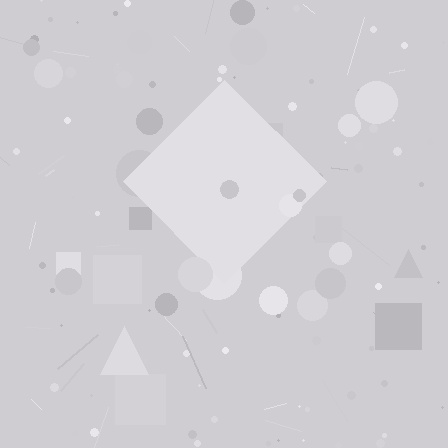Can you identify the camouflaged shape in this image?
The camouflaged shape is a diamond.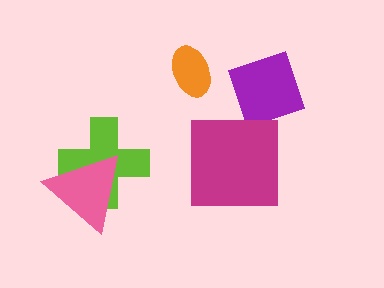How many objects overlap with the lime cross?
1 object overlaps with the lime cross.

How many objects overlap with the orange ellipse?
0 objects overlap with the orange ellipse.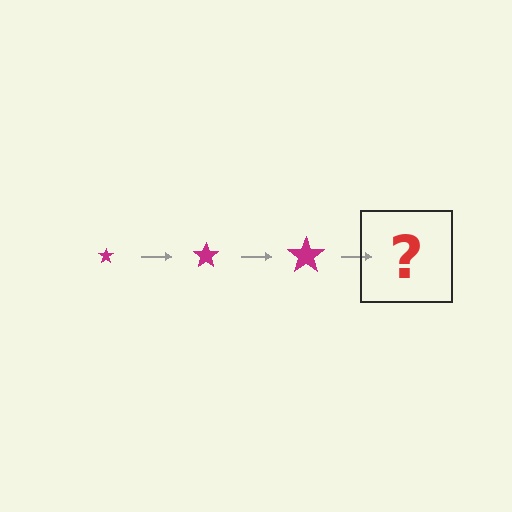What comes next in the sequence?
The next element should be a magenta star, larger than the previous one.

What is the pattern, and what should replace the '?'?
The pattern is that the star gets progressively larger each step. The '?' should be a magenta star, larger than the previous one.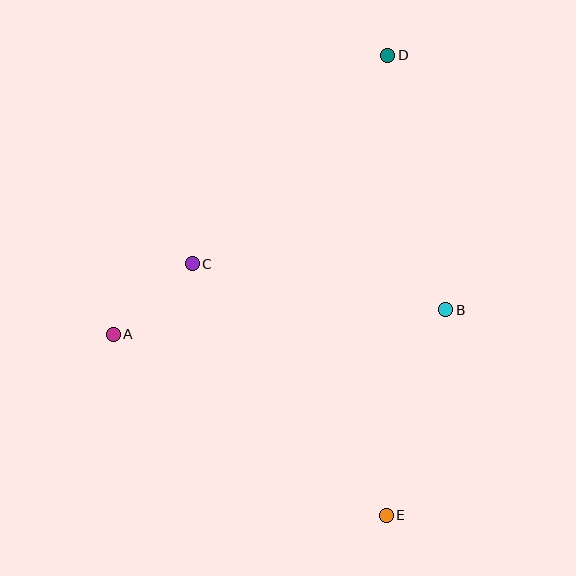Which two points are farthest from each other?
Points D and E are farthest from each other.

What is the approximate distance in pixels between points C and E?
The distance between C and E is approximately 317 pixels.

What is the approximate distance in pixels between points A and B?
The distance between A and B is approximately 333 pixels.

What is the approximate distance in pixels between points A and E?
The distance between A and E is approximately 327 pixels.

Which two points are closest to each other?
Points A and C are closest to each other.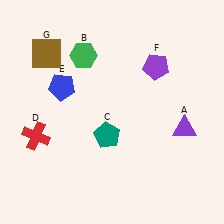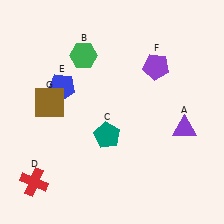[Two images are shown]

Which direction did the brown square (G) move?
The brown square (G) moved down.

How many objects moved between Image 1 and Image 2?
2 objects moved between the two images.